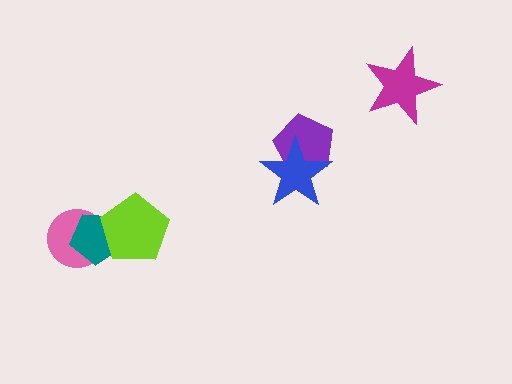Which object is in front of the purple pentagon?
The blue star is in front of the purple pentagon.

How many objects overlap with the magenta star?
0 objects overlap with the magenta star.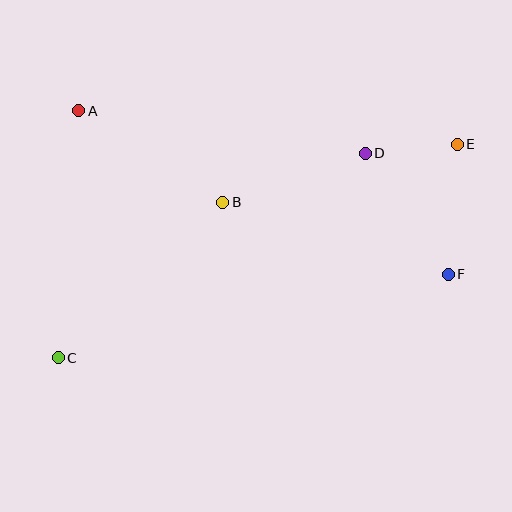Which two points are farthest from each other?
Points C and E are farthest from each other.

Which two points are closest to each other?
Points D and E are closest to each other.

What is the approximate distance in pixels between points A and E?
The distance between A and E is approximately 380 pixels.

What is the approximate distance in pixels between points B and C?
The distance between B and C is approximately 226 pixels.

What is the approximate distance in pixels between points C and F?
The distance between C and F is approximately 399 pixels.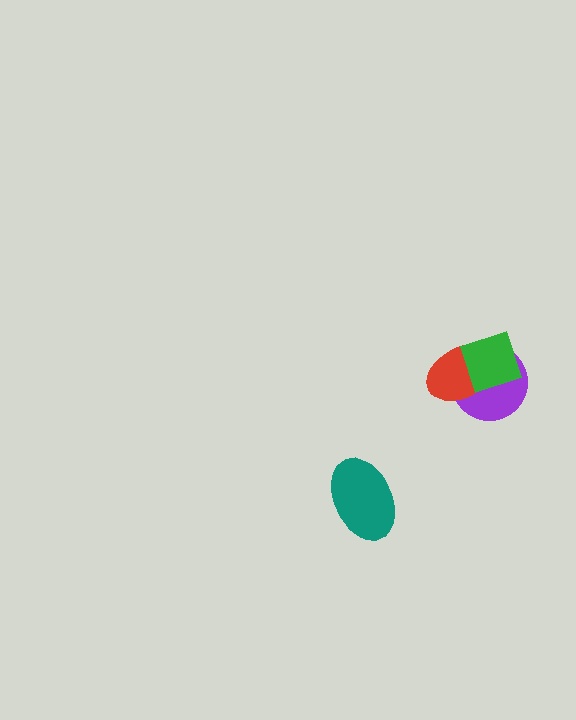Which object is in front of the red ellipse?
The green diamond is in front of the red ellipse.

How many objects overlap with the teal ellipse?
0 objects overlap with the teal ellipse.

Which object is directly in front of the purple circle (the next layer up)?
The red ellipse is directly in front of the purple circle.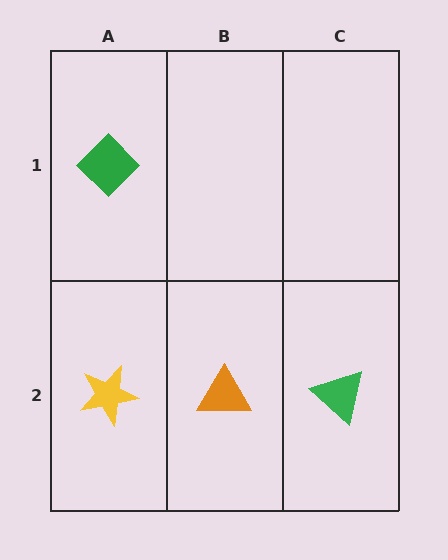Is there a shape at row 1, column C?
No, that cell is empty.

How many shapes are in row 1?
1 shape.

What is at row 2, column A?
A yellow star.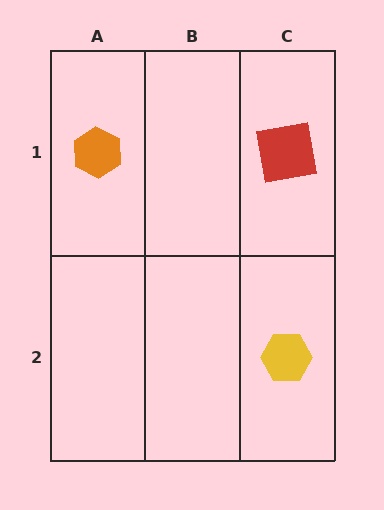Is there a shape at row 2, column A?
No, that cell is empty.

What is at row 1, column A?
An orange hexagon.